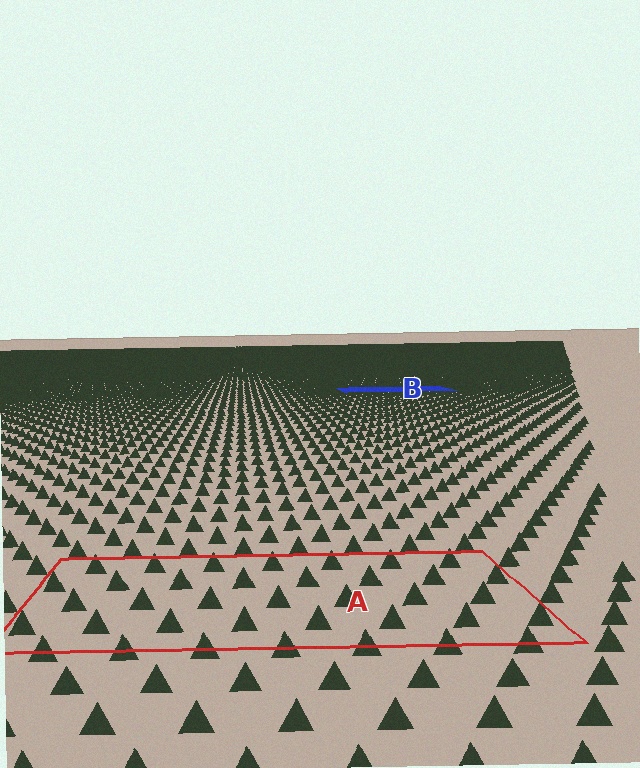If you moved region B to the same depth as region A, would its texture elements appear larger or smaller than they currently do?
They would appear larger. At a closer depth, the same texture elements are projected at a bigger on-screen size.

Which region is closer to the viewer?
Region A is closer. The texture elements there are larger and more spread out.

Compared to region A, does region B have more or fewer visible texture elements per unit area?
Region B has more texture elements per unit area — they are packed more densely because it is farther away.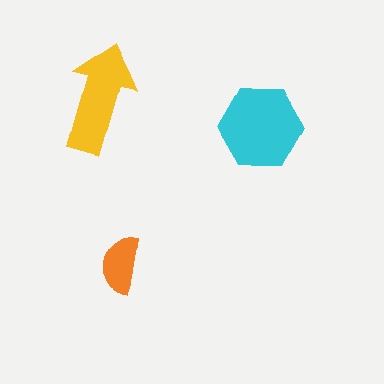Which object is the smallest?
The orange semicircle.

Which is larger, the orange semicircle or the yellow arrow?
The yellow arrow.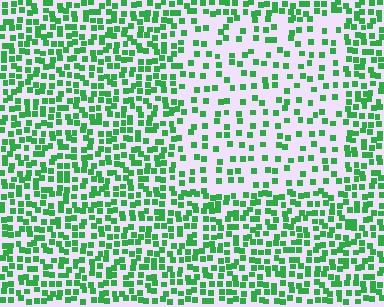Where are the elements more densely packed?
The elements are more densely packed outside the rectangle boundary.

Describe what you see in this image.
The image contains small green elements arranged at two different densities. A rectangle-shaped region is visible where the elements are less densely packed than the surrounding area.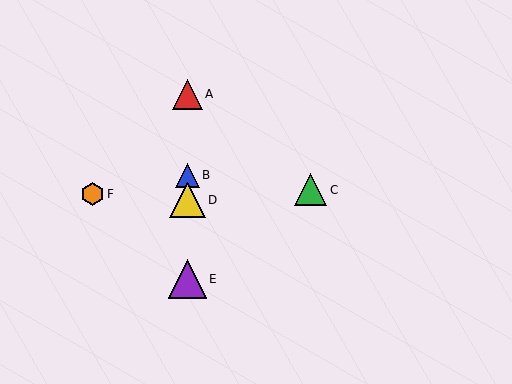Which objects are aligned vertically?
Objects A, B, D, E are aligned vertically.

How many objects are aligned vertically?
4 objects (A, B, D, E) are aligned vertically.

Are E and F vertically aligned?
No, E is at x≈187 and F is at x≈92.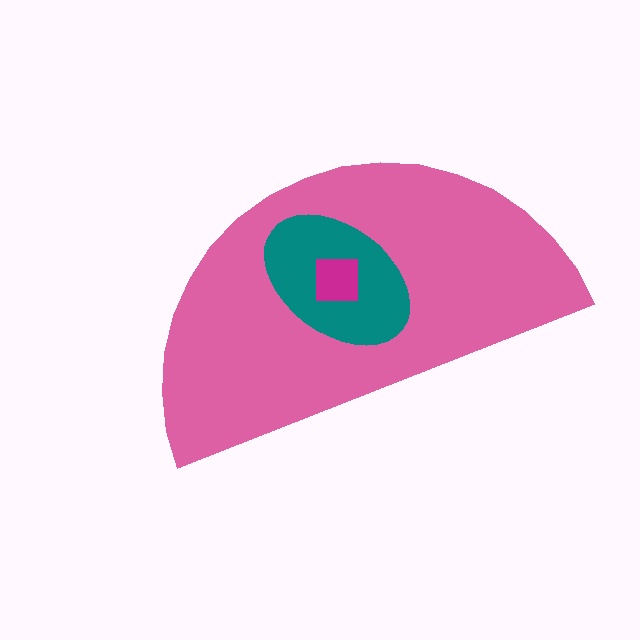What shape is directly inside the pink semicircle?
The teal ellipse.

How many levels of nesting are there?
3.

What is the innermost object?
The magenta square.